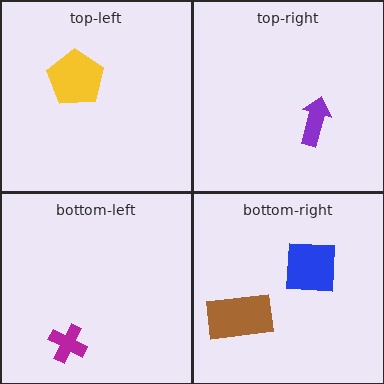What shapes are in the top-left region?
The yellow pentagon.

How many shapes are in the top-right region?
1.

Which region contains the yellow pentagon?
The top-left region.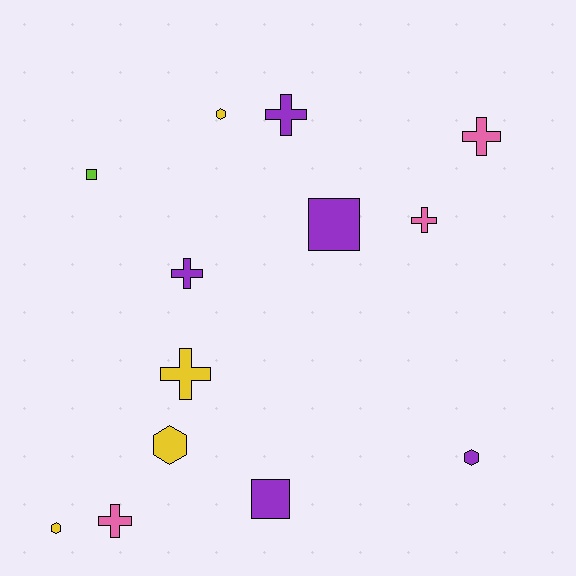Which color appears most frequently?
Purple, with 5 objects.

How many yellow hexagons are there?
There are 3 yellow hexagons.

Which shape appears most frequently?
Cross, with 6 objects.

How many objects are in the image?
There are 13 objects.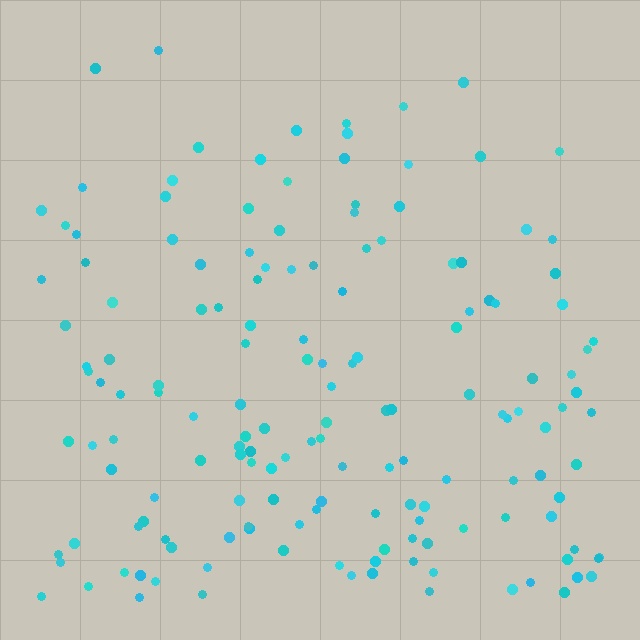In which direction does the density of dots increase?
From top to bottom, with the bottom side densest.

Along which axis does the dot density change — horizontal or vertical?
Vertical.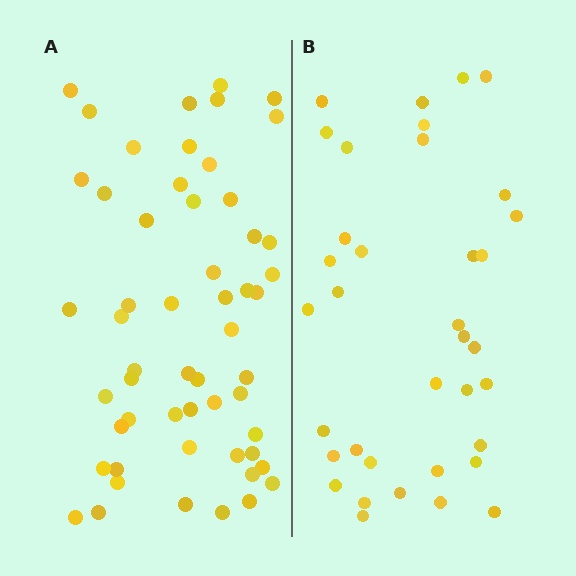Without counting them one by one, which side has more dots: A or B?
Region A (the left region) has more dots.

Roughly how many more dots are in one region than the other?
Region A has approximately 20 more dots than region B.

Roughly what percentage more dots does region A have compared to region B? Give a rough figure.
About 55% more.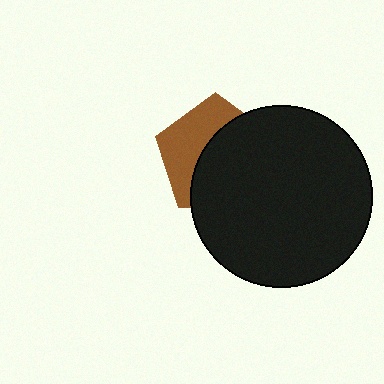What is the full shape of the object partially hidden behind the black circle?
The partially hidden object is a brown pentagon.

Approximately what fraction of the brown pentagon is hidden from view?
Roughly 59% of the brown pentagon is hidden behind the black circle.